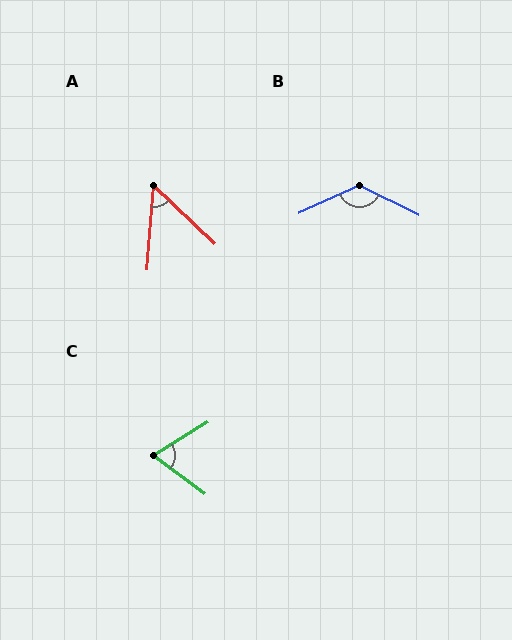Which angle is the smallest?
A, at approximately 50 degrees.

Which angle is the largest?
B, at approximately 130 degrees.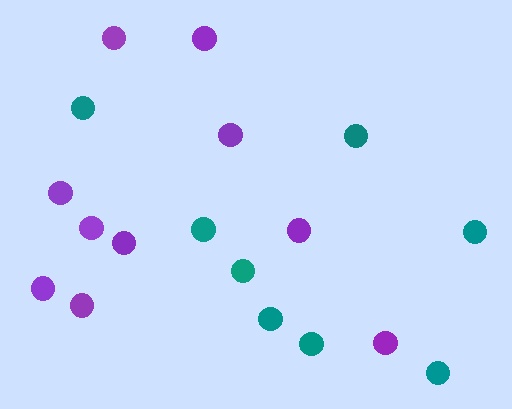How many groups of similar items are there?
There are 2 groups: one group of purple circles (10) and one group of teal circles (8).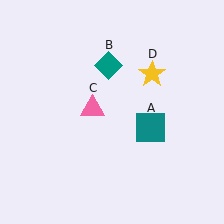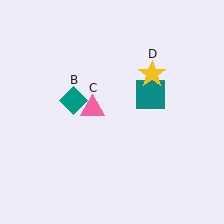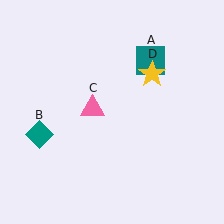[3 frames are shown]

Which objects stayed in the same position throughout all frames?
Pink triangle (object C) and yellow star (object D) remained stationary.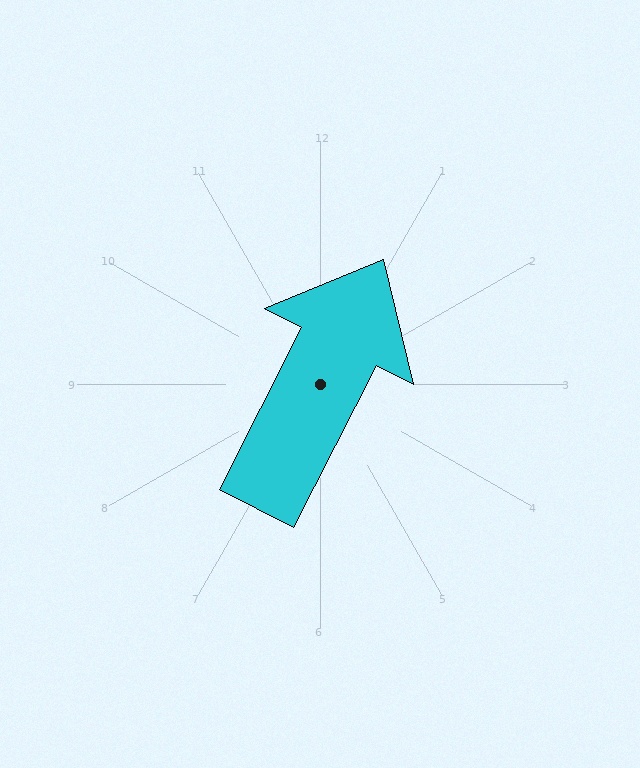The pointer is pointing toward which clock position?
Roughly 1 o'clock.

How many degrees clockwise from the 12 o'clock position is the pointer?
Approximately 27 degrees.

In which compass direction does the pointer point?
Northeast.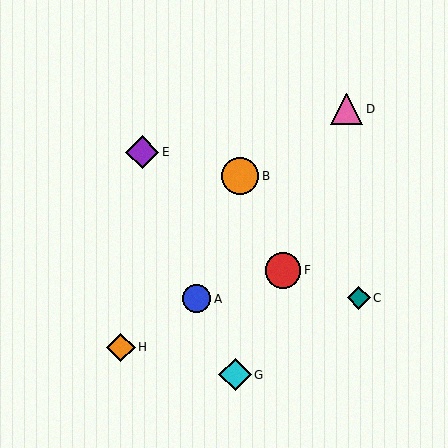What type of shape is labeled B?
Shape B is an orange circle.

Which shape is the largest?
The orange circle (labeled B) is the largest.